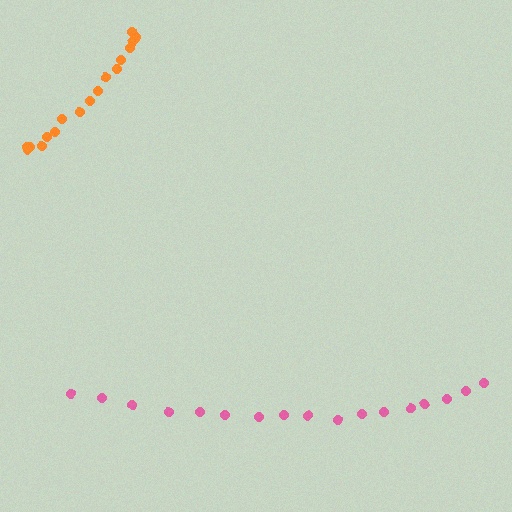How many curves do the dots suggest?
There are 2 distinct paths.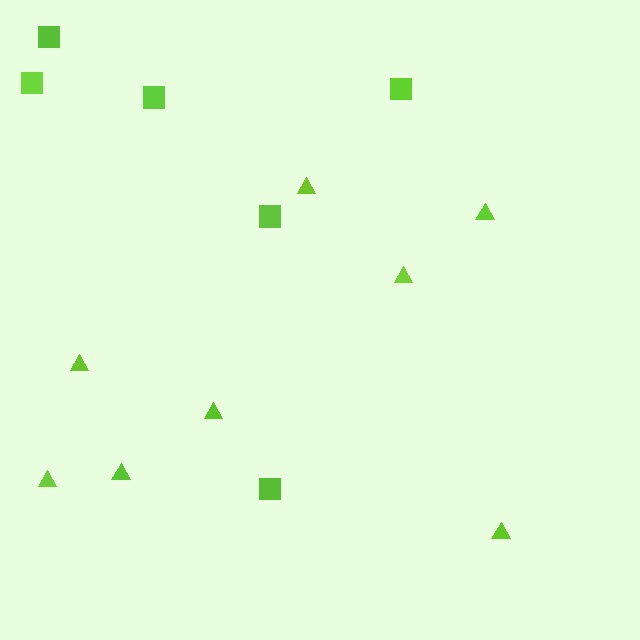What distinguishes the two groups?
There are 2 groups: one group of triangles (8) and one group of squares (6).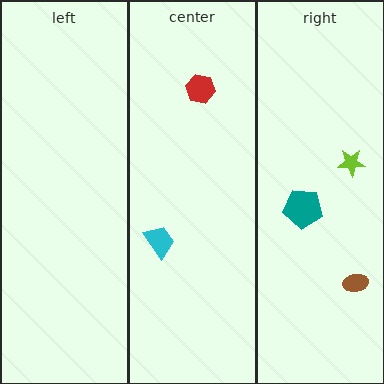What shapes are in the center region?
The red hexagon, the cyan trapezoid.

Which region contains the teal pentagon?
The right region.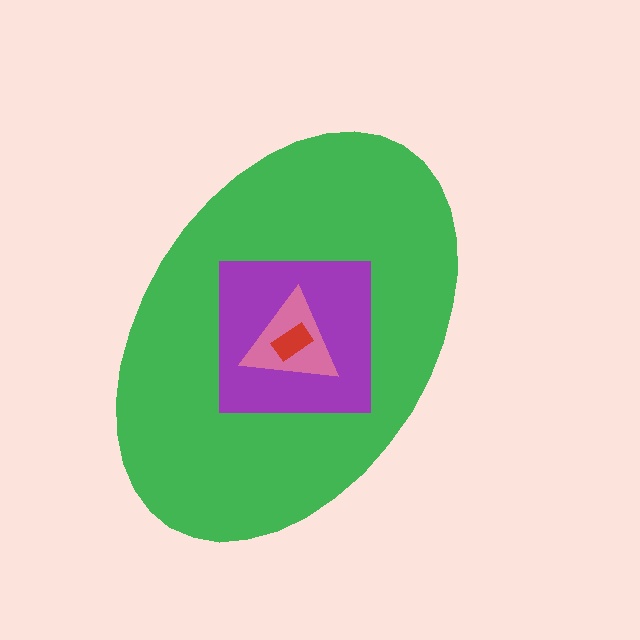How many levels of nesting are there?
4.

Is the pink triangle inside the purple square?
Yes.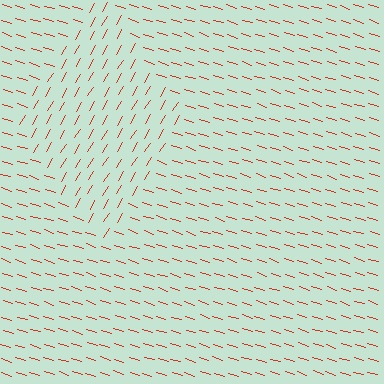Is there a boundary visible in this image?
Yes, there is a texture boundary formed by a change in line orientation.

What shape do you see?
I see a diamond.